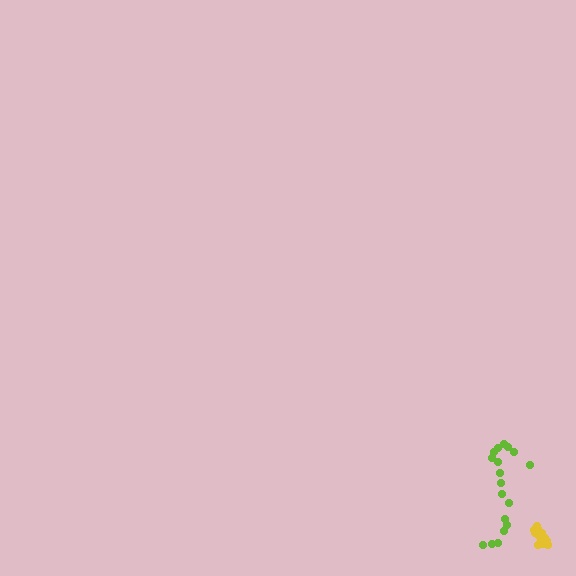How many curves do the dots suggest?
There are 2 distinct paths.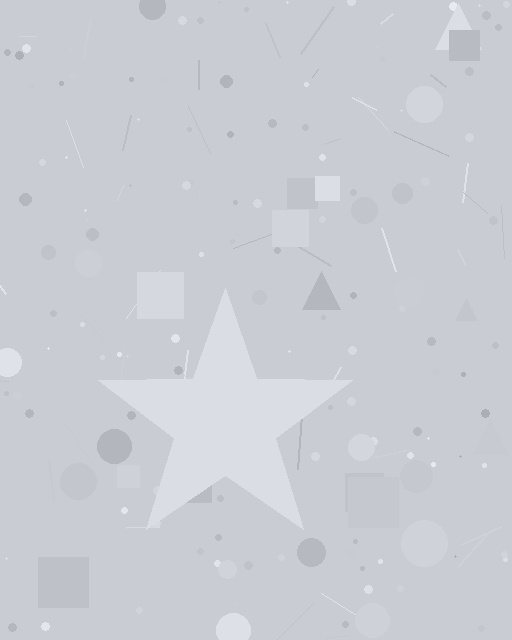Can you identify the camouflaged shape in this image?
The camouflaged shape is a star.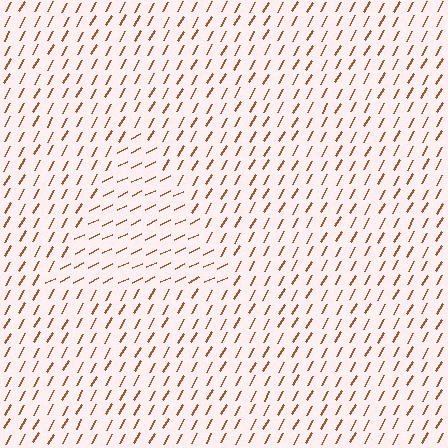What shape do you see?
I see a triangle.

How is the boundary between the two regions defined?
The boundary is defined purely by a change in line orientation (approximately 35 degrees difference). All lines are the same color and thickness.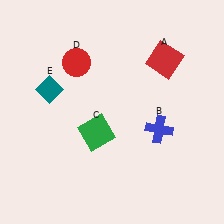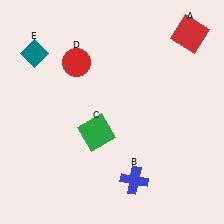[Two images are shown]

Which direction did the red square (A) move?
The red square (A) moved up.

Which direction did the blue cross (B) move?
The blue cross (B) moved down.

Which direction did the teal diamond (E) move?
The teal diamond (E) moved up.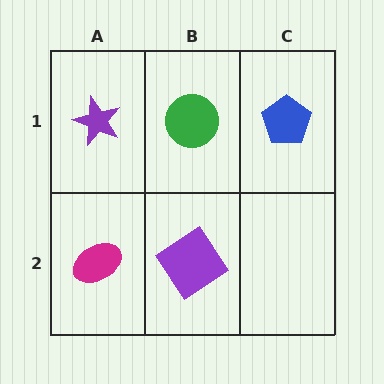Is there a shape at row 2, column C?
No, that cell is empty.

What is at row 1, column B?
A green circle.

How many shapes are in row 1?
3 shapes.